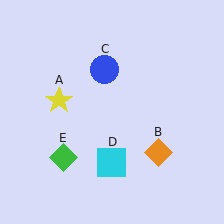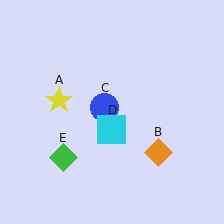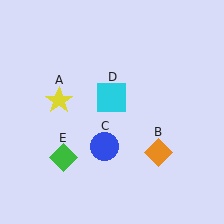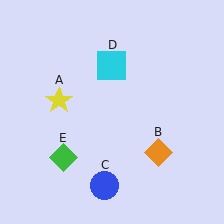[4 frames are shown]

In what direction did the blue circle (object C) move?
The blue circle (object C) moved down.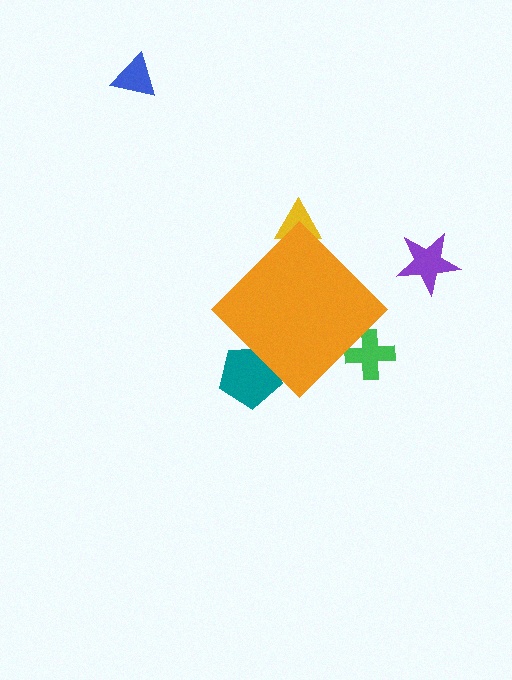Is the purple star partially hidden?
No, the purple star is fully visible.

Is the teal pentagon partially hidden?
Yes, the teal pentagon is partially hidden behind the orange diamond.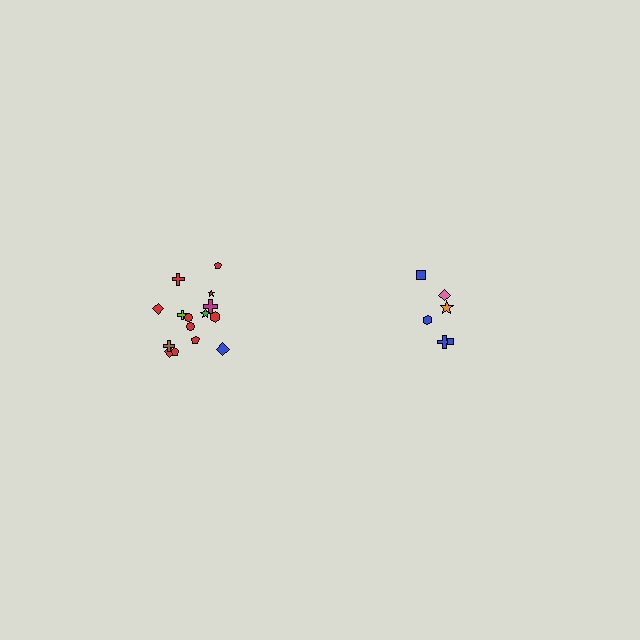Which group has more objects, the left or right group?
The left group.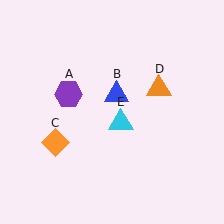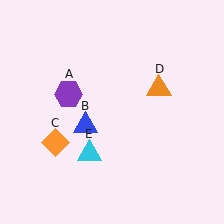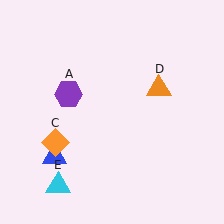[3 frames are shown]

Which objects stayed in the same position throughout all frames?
Purple hexagon (object A) and orange diamond (object C) and orange triangle (object D) remained stationary.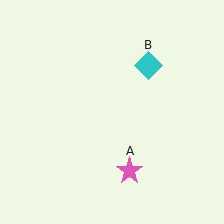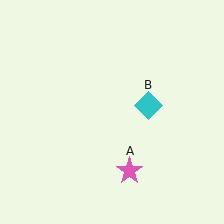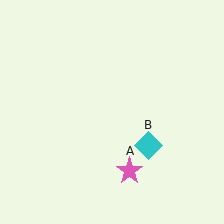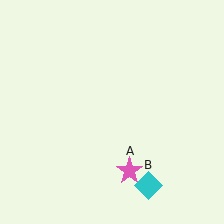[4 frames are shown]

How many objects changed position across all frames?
1 object changed position: cyan diamond (object B).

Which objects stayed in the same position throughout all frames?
Pink star (object A) remained stationary.